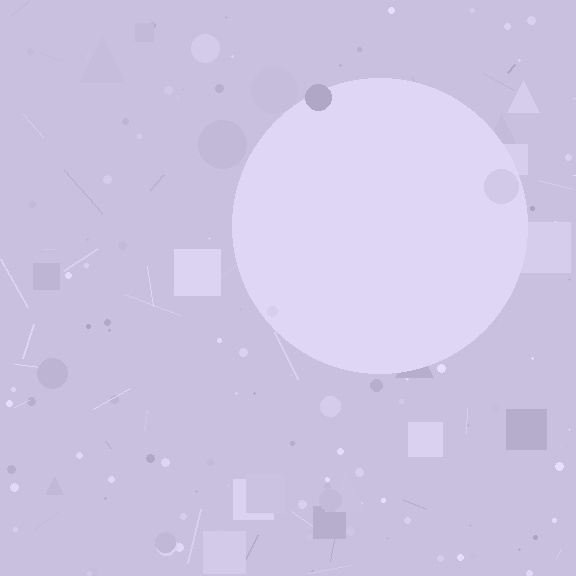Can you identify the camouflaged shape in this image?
The camouflaged shape is a circle.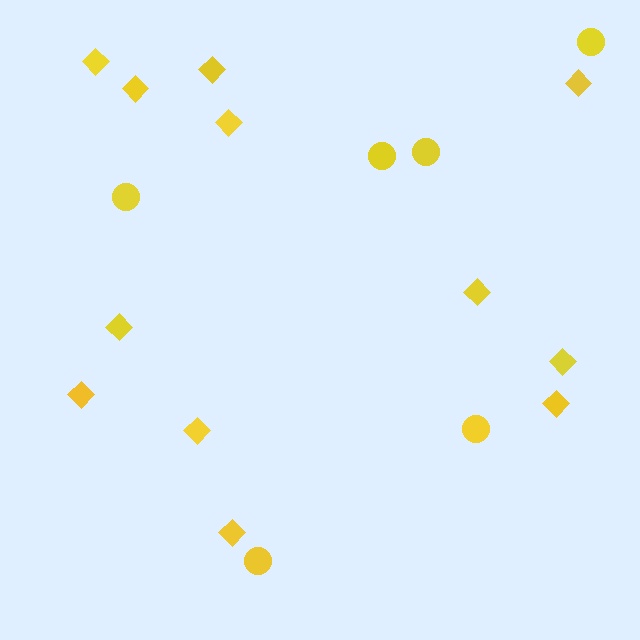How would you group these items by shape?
There are 2 groups: one group of diamonds (12) and one group of circles (6).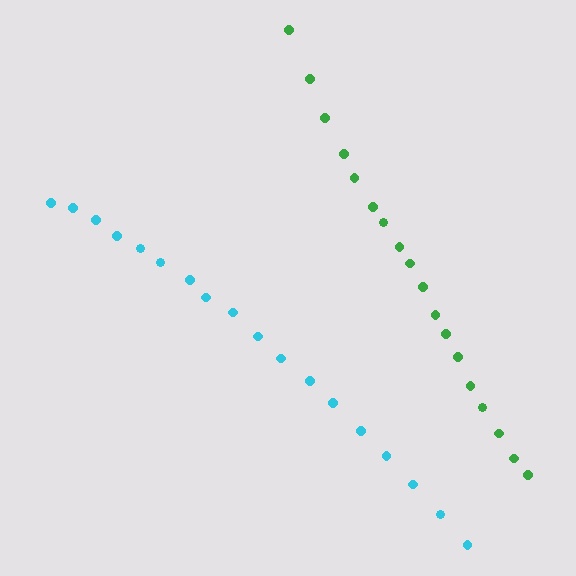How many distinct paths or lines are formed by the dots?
There are 2 distinct paths.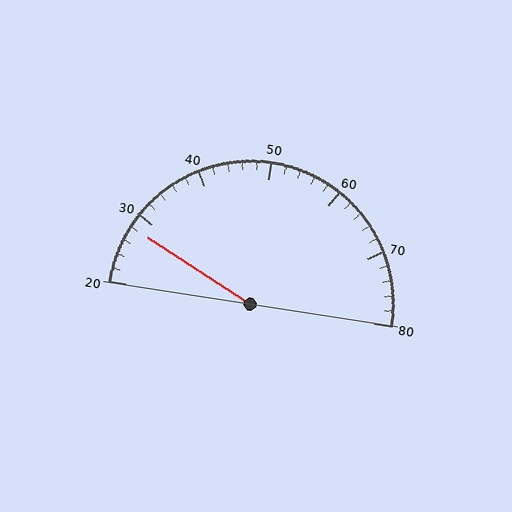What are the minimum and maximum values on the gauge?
The gauge ranges from 20 to 80.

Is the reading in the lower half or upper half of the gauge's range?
The reading is in the lower half of the range (20 to 80).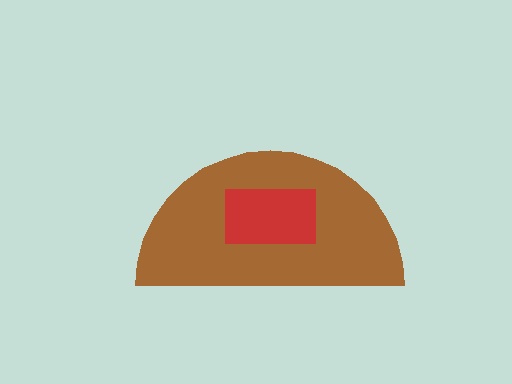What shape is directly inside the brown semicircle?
The red rectangle.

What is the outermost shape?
The brown semicircle.